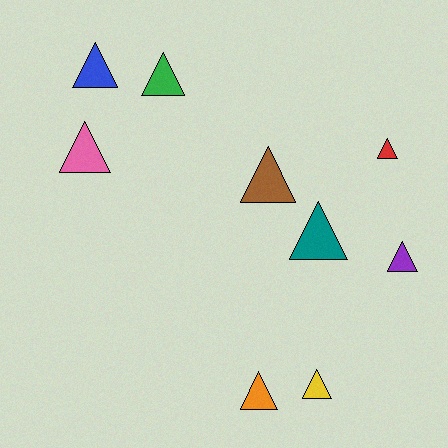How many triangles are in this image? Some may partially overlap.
There are 9 triangles.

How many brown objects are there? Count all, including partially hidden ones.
There is 1 brown object.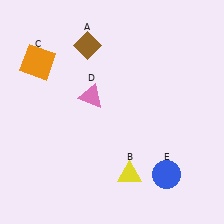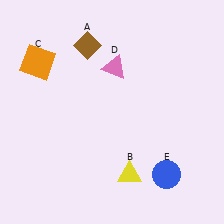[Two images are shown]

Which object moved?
The pink triangle (D) moved up.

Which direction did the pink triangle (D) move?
The pink triangle (D) moved up.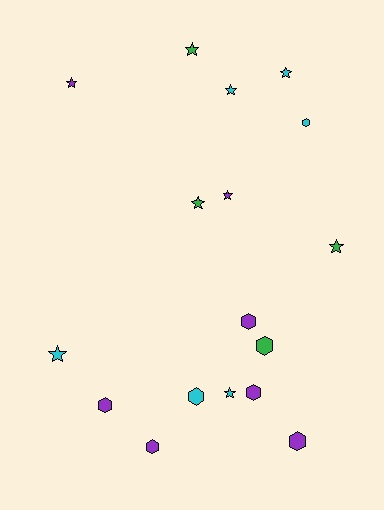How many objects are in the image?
There are 17 objects.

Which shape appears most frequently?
Star, with 9 objects.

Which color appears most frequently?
Purple, with 7 objects.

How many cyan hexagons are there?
There are 2 cyan hexagons.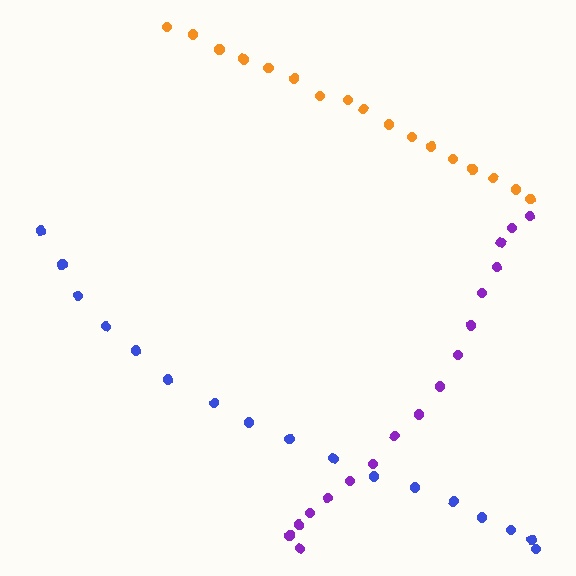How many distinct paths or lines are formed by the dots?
There are 3 distinct paths.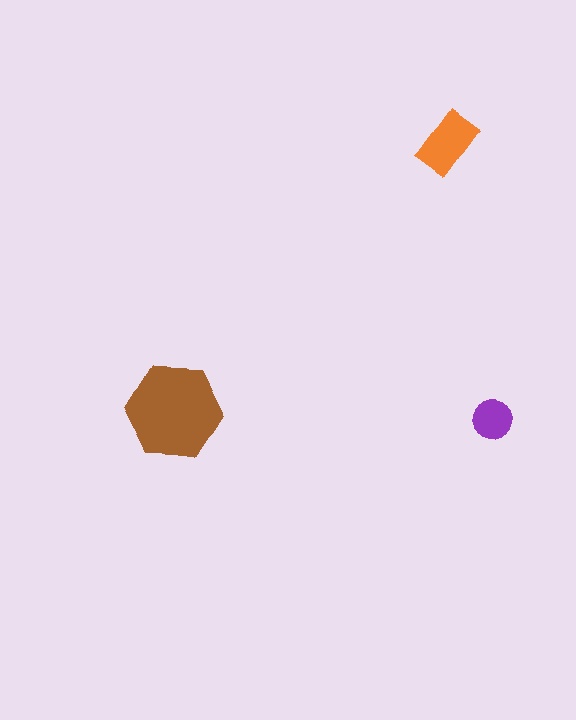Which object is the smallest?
The purple circle.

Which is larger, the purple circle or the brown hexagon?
The brown hexagon.